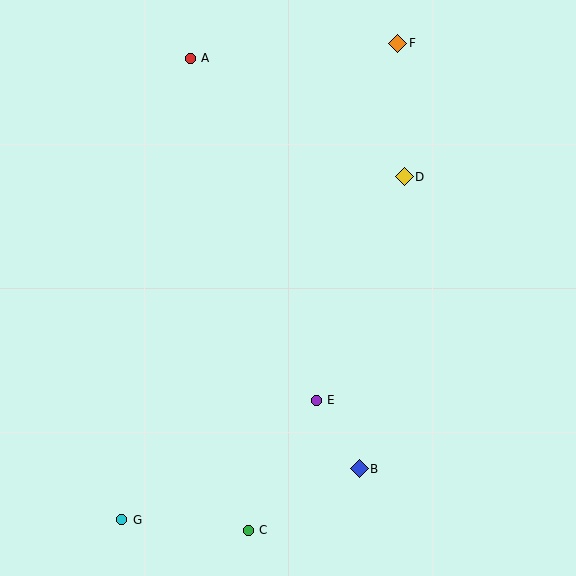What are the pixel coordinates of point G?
Point G is at (122, 520).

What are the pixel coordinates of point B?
Point B is at (359, 469).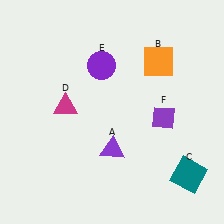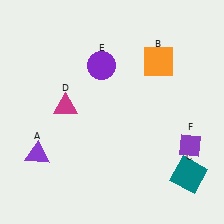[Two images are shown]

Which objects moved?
The objects that moved are: the purple triangle (A), the purple diamond (F).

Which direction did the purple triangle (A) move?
The purple triangle (A) moved left.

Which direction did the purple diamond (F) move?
The purple diamond (F) moved down.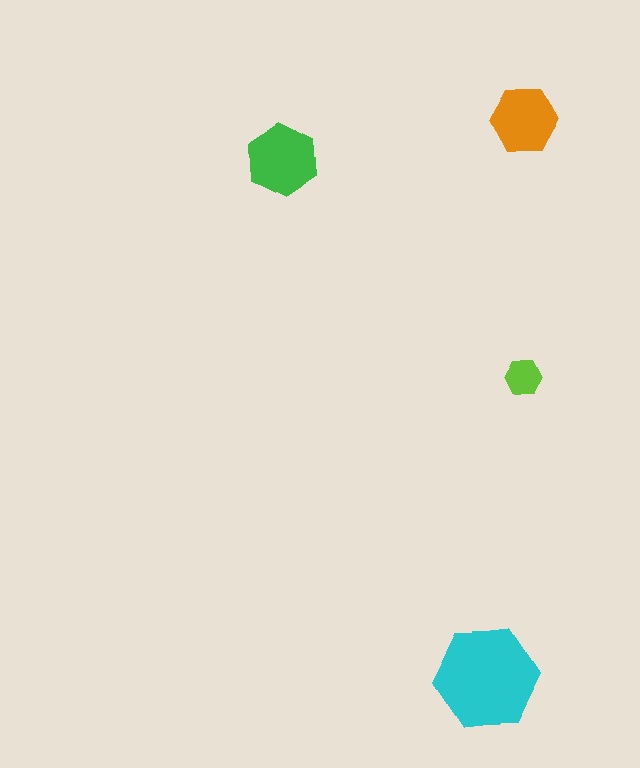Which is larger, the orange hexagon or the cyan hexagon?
The cyan one.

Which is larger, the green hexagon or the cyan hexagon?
The cyan one.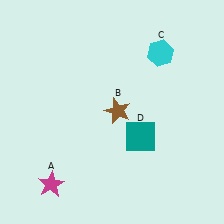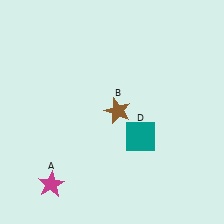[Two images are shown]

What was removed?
The cyan hexagon (C) was removed in Image 2.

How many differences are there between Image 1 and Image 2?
There is 1 difference between the two images.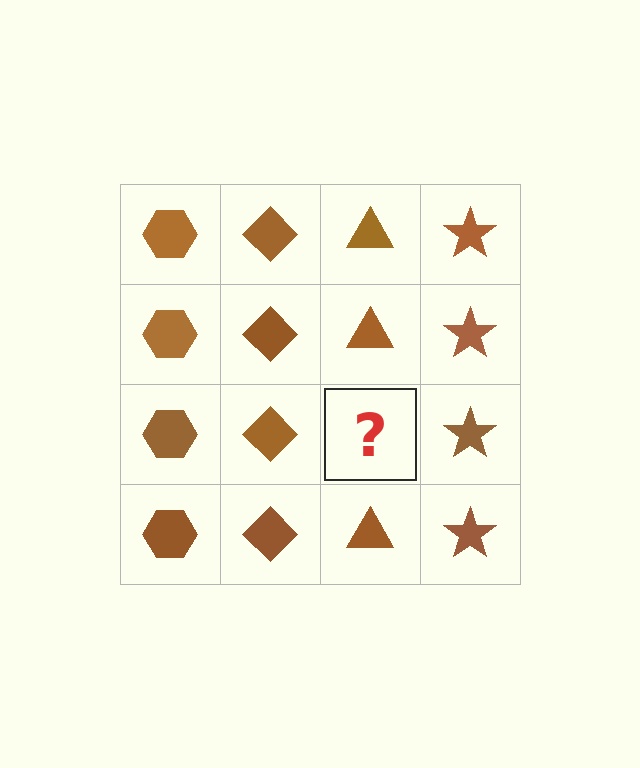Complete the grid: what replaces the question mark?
The question mark should be replaced with a brown triangle.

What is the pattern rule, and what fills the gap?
The rule is that each column has a consistent shape. The gap should be filled with a brown triangle.